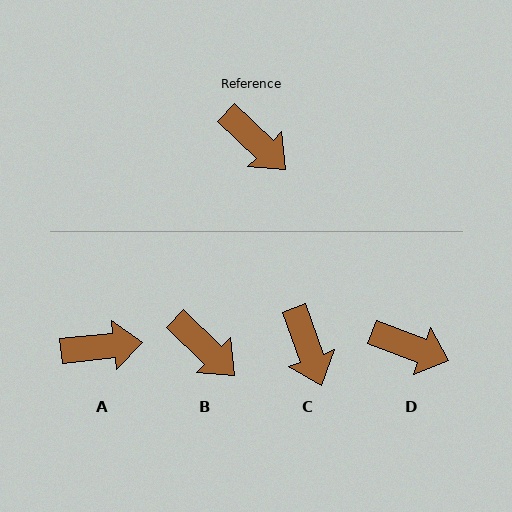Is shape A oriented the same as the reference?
No, it is off by about 50 degrees.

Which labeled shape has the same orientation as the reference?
B.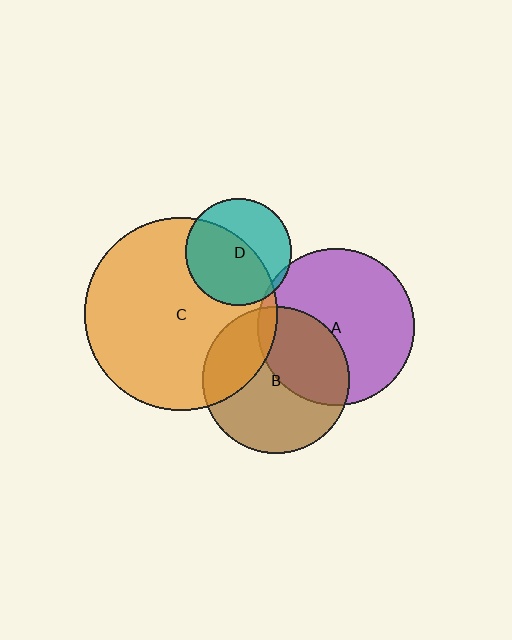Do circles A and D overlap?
Yes.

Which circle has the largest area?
Circle C (orange).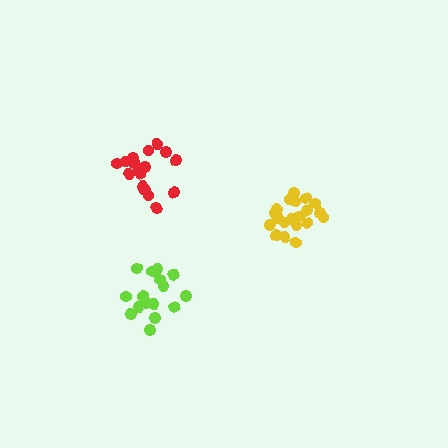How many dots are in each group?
Group 1: 20 dots, Group 2: 16 dots, Group 3: 17 dots (53 total).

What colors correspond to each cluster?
The clusters are colored: yellow, lime, red.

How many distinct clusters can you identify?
There are 3 distinct clusters.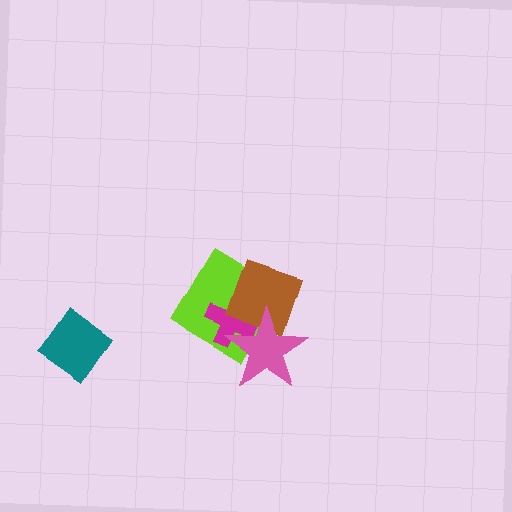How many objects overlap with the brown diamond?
3 objects overlap with the brown diamond.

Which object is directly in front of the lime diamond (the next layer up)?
The magenta cross is directly in front of the lime diamond.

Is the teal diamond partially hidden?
No, no other shape covers it.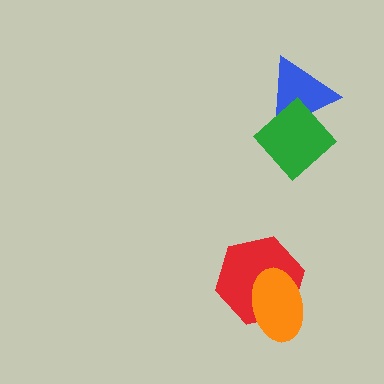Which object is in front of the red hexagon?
The orange ellipse is in front of the red hexagon.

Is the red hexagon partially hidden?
Yes, it is partially covered by another shape.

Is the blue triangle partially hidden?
Yes, it is partially covered by another shape.